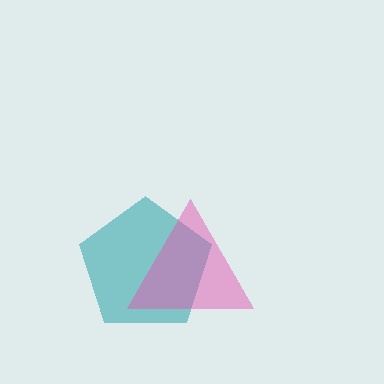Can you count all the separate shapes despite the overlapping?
Yes, there are 2 separate shapes.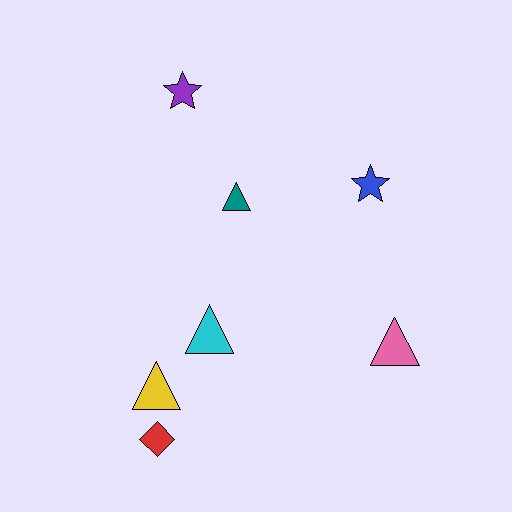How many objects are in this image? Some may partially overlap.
There are 7 objects.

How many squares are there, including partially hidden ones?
There are no squares.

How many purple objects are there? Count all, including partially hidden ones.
There is 1 purple object.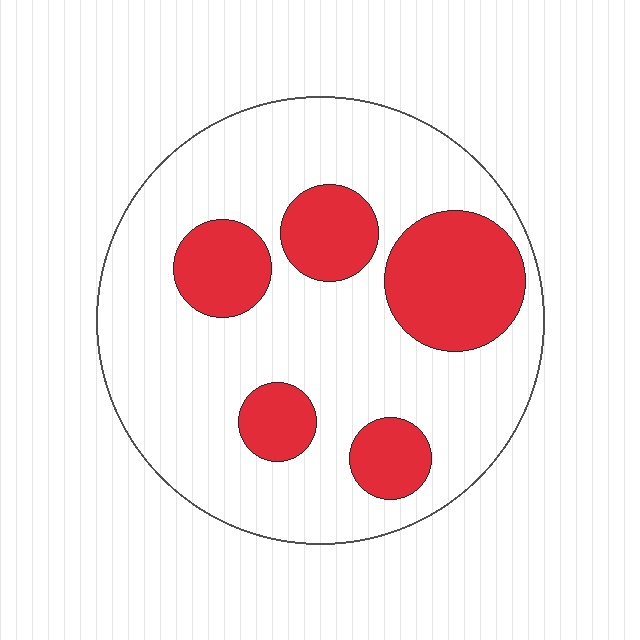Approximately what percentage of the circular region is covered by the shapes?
Approximately 25%.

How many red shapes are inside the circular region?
5.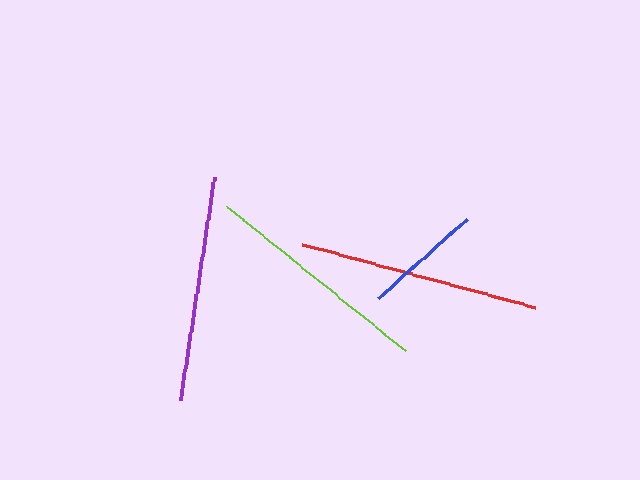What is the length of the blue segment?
The blue segment is approximately 118 pixels long.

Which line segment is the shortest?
The blue line is the shortest at approximately 118 pixels.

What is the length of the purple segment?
The purple segment is approximately 225 pixels long.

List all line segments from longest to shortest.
From longest to shortest: red, lime, purple, blue.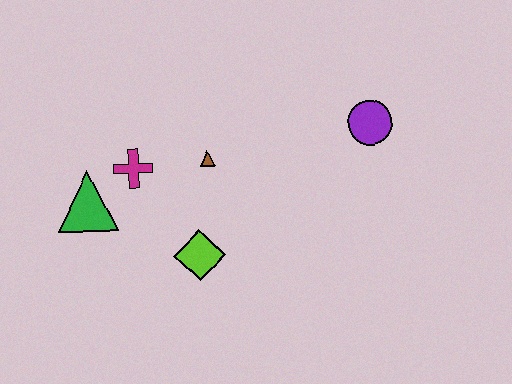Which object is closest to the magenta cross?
The green triangle is closest to the magenta cross.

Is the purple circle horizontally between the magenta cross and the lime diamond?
No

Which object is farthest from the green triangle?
The purple circle is farthest from the green triangle.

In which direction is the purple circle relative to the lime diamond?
The purple circle is to the right of the lime diamond.